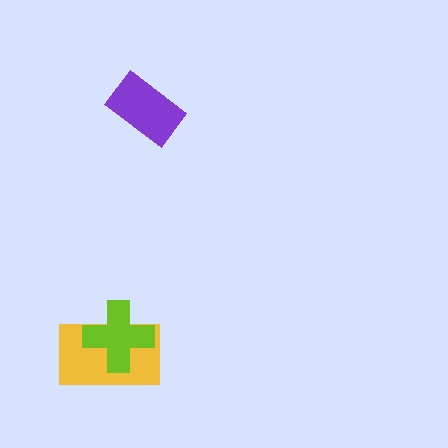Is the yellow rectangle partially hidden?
Yes, it is partially covered by another shape.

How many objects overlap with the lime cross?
1 object overlaps with the lime cross.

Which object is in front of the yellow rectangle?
The lime cross is in front of the yellow rectangle.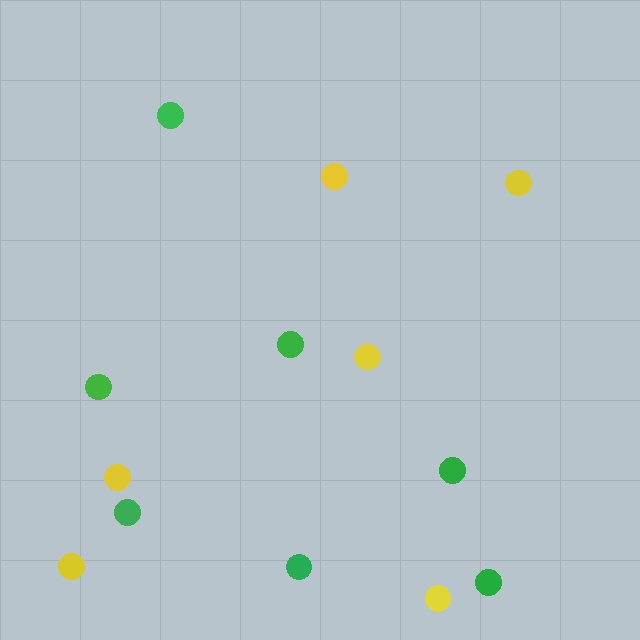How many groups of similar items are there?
There are 2 groups: one group of yellow circles (6) and one group of green circles (7).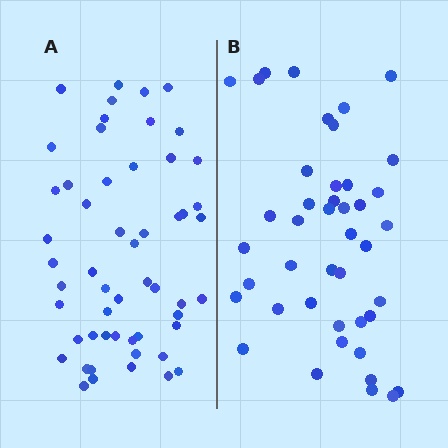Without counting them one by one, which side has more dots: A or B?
Region A (the left region) has more dots.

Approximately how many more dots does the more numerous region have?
Region A has roughly 12 or so more dots than region B.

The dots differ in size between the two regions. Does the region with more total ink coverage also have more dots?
No. Region B has more total ink coverage because its dots are larger, but region A actually contains more individual dots. Total area can be misleading — the number of items is what matters here.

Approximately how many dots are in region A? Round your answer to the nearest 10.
About 50 dots. (The exact count is 54, which rounds to 50.)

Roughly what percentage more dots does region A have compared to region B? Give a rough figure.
About 25% more.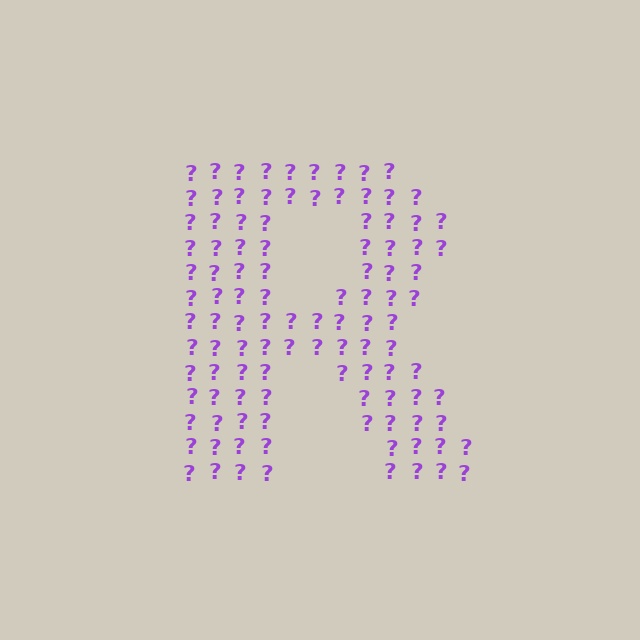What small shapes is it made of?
It is made of small question marks.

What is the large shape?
The large shape is the letter R.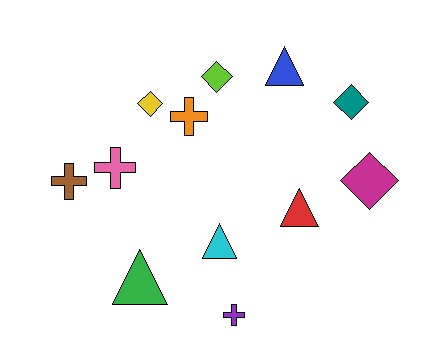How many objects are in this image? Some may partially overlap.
There are 12 objects.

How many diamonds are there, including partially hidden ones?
There are 4 diamonds.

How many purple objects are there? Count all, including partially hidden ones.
There is 1 purple object.